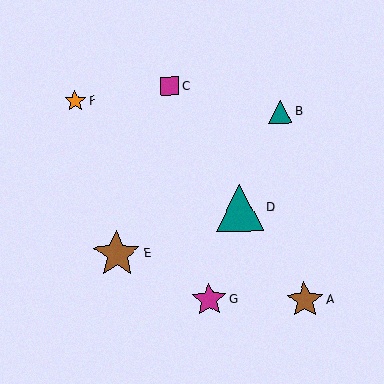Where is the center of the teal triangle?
The center of the teal triangle is at (240, 208).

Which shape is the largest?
The teal triangle (labeled D) is the largest.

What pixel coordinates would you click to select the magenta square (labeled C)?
Click at (170, 86) to select the magenta square C.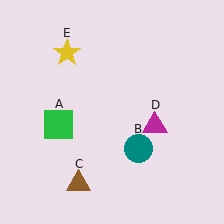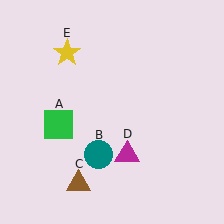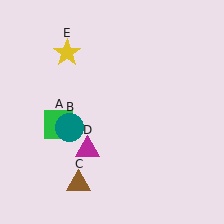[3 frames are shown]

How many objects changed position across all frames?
2 objects changed position: teal circle (object B), magenta triangle (object D).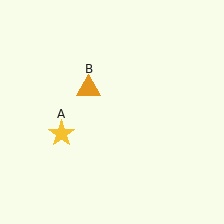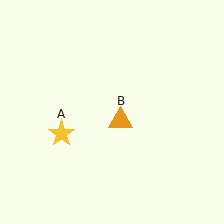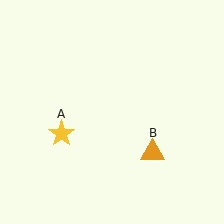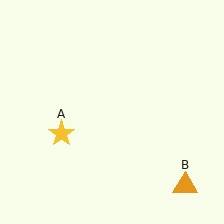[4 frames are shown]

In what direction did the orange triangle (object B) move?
The orange triangle (object B) moved down and to the right.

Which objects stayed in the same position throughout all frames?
Yellow star (object A) remained stationary.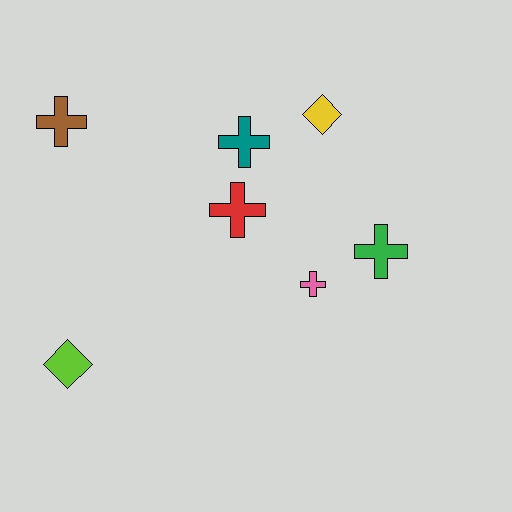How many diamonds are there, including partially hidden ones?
There are 2 diamonds.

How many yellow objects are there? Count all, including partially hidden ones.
There is 1 yellow object.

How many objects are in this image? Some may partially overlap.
There are 7 objects.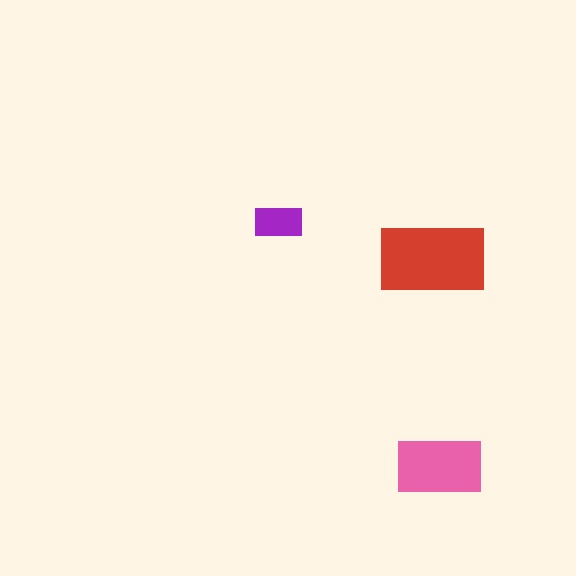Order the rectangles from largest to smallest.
the red one, the pink one, the purple one.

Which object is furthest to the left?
The purple rectangle is leftmost.